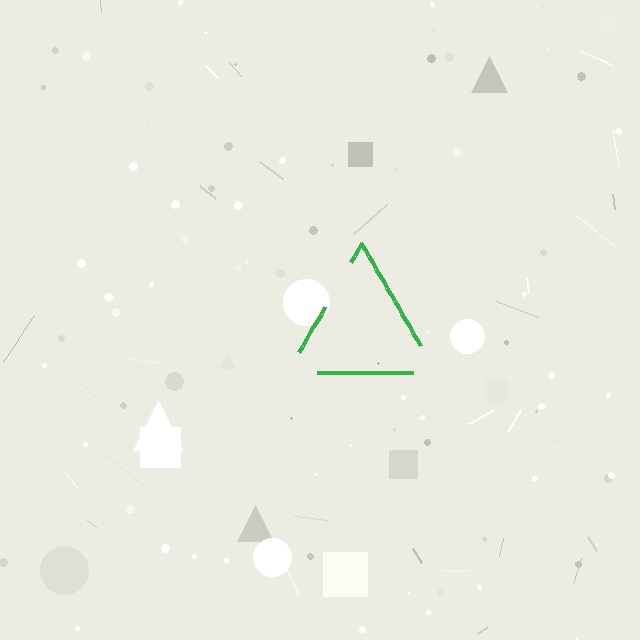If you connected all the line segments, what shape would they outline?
They would outline a triangle.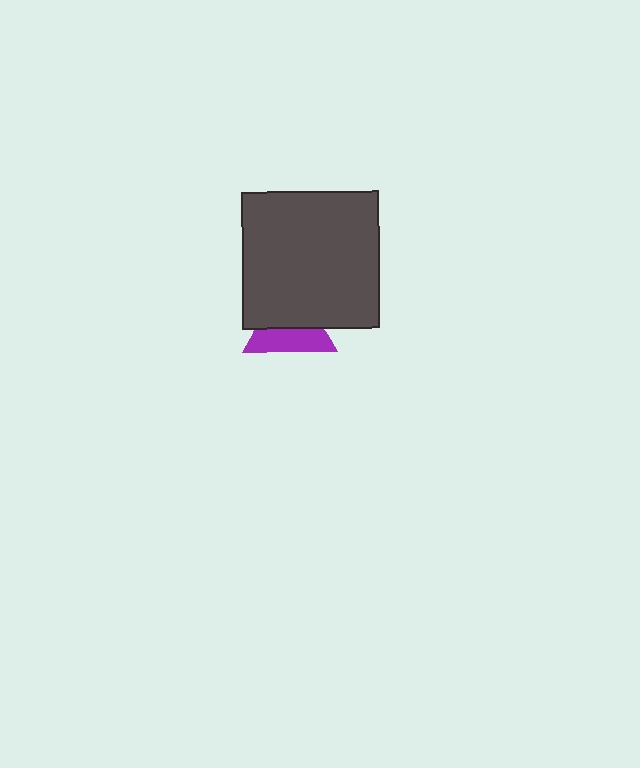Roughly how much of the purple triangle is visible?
About half of it is visible (roughly 46%).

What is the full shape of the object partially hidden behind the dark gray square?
The partially hidden object is a purple triangle.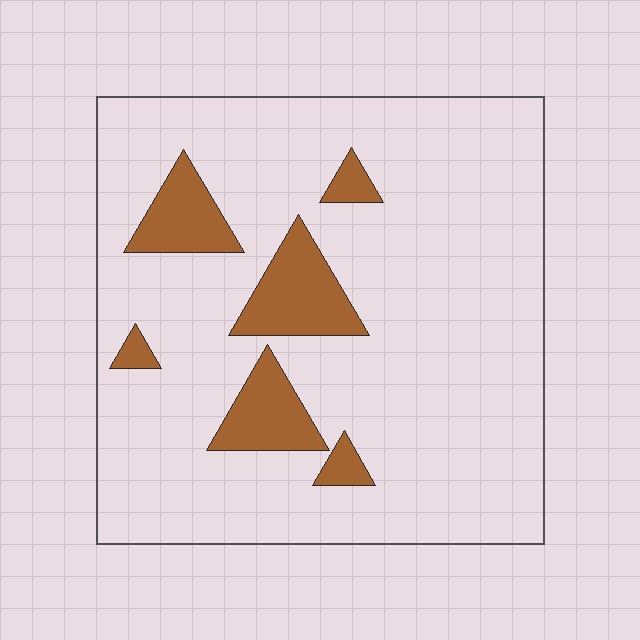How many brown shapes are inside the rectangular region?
6.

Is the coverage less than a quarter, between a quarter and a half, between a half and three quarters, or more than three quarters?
Less than a quarter.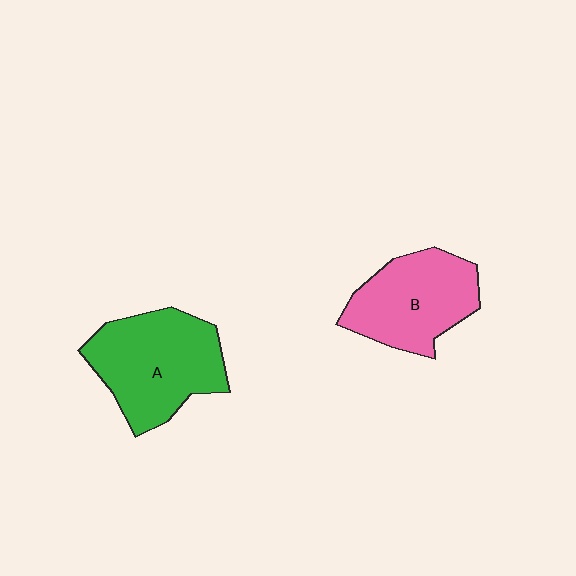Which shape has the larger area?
Shape A (green).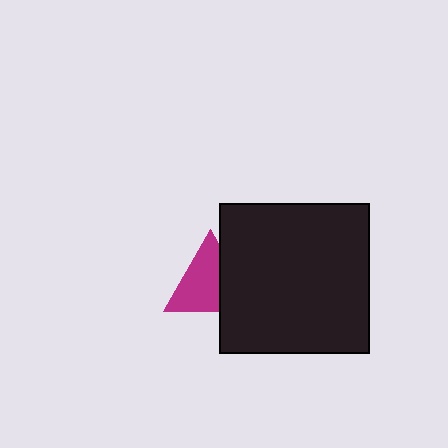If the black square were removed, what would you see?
You would see the complete magenta triangle.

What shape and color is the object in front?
The object in front is a black square.